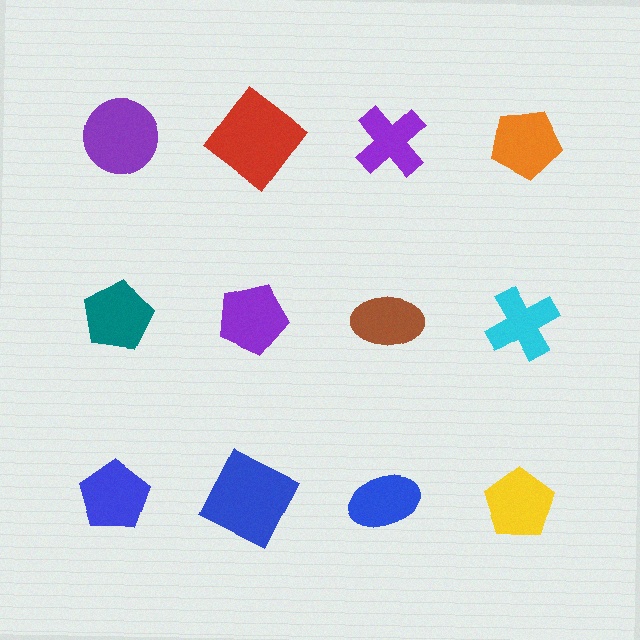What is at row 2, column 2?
A purple pentagon.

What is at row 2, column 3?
A brown ellipse.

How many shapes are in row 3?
4 shapes.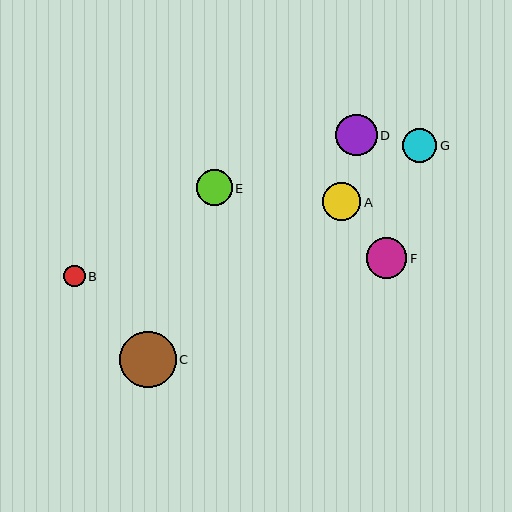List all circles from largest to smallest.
From largest to smallest: C, D, F, A, E, G, B.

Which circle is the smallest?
Circle B is the smallest with a size of approximately 22 pixels.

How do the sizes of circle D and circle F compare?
Circle D and circle F are approximately the same size.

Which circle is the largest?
Circle C is the largest with a size of approximately 57 pixels.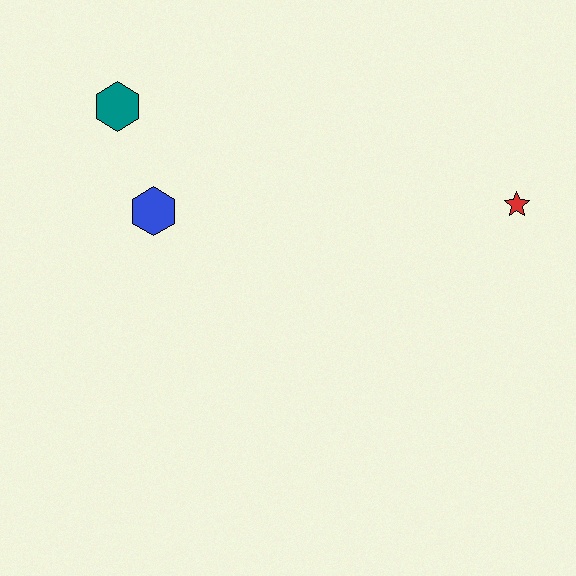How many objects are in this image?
There are 3 objects.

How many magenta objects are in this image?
There are no magenta objects.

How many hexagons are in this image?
There are 2 hexagons.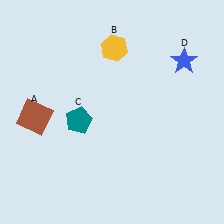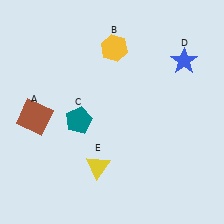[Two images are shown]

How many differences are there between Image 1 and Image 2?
There is 1 difference between the two images.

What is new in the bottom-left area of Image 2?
A yellow triangle (E) was added in the bottom-left area of Image 2.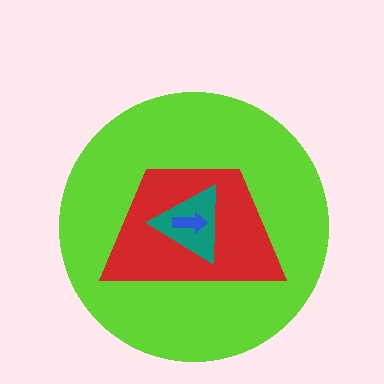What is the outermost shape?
The lime circle.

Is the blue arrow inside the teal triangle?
Yes.